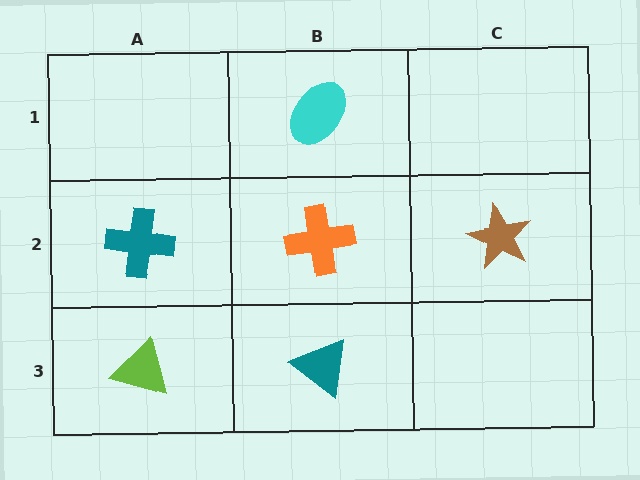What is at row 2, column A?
A teal cross.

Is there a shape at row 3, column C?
No, that cell is empty.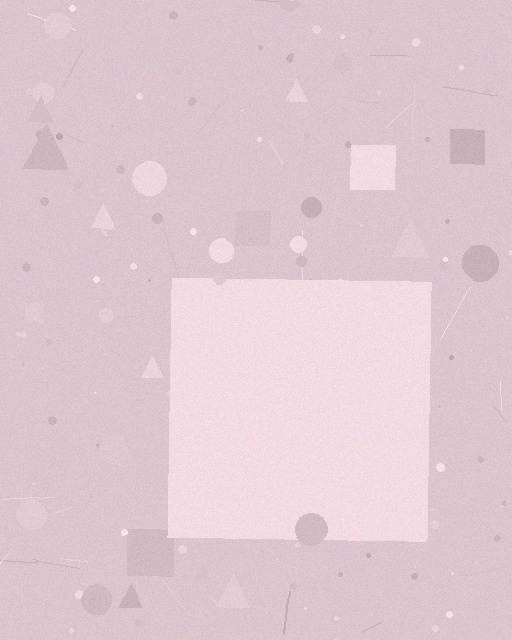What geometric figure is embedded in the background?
A square is embedded in the background.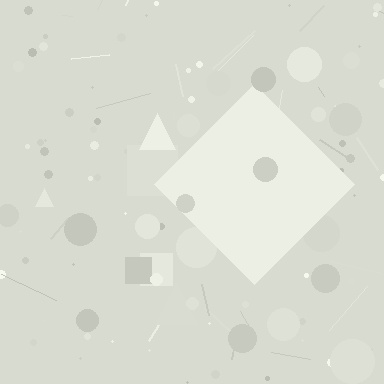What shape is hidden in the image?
A diamond is hidden in the image.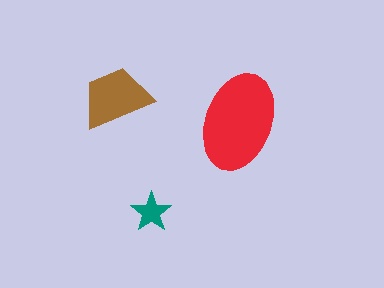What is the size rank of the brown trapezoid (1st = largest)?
2nd.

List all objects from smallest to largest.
The teal star, the brown trapezoid, the red ellipse.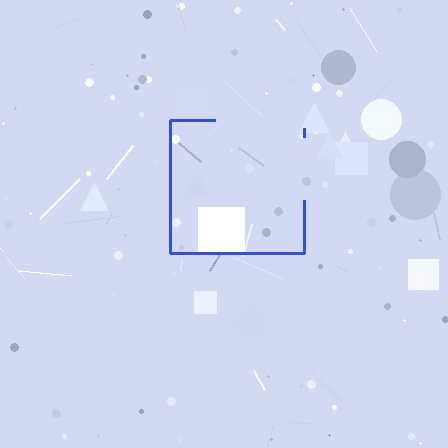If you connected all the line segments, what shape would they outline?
They would outline a square.